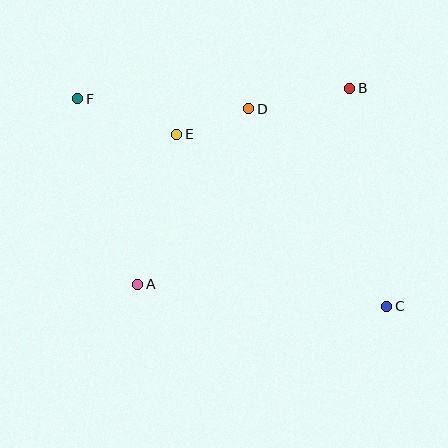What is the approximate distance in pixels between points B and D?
The distance between B and D is approximately 103 pixels.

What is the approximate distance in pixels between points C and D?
The distance between C and D is approximately 241 pixels.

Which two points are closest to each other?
Points D and E are closest to each other.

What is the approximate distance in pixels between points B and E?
The distance between B and E is approximately 179 pixels.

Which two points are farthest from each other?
Points C and F are farthest from each other.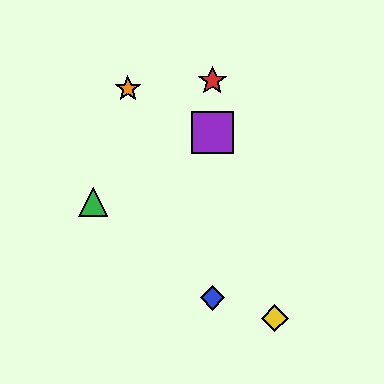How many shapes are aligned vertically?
3 shapes (the red star, the blue diamond, the purple square) are aligned vertically.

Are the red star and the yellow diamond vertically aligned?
No, the red star is at x≈212 and the yellow diamond is at x≈275.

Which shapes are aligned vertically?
The red star, the blue diamond, the purple square are aligned vertically.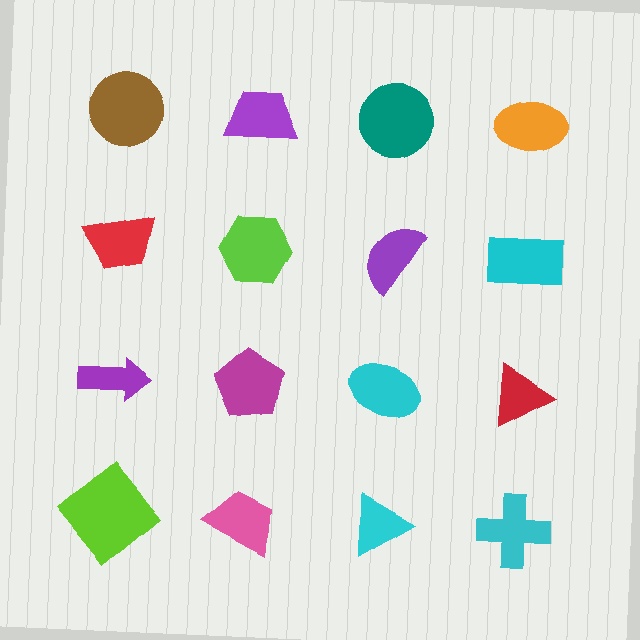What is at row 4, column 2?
A pink trapezoid.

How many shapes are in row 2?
4 shapes.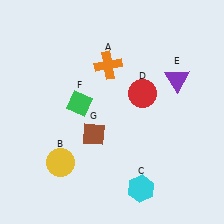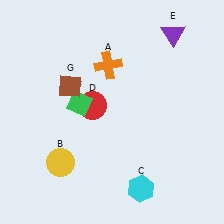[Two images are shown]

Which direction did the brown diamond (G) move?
The brown diamond (G) moved up.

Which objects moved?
The objects that moved are: the red circle (D), the purple triangle (E), the brown diamond (G).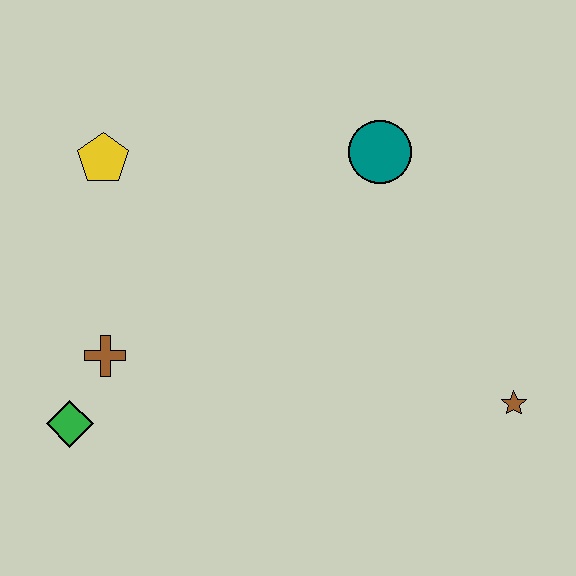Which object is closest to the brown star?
The teal circle is closest to the brown star.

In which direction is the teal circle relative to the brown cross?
The teal circle is to the right of the brown cross.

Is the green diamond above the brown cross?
No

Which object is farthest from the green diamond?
The brown star is farthest from the green diamond.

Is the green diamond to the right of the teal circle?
No